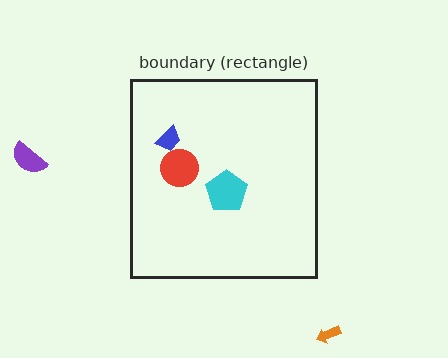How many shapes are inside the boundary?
3 inside, 2 outside.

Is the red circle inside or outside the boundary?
Inside.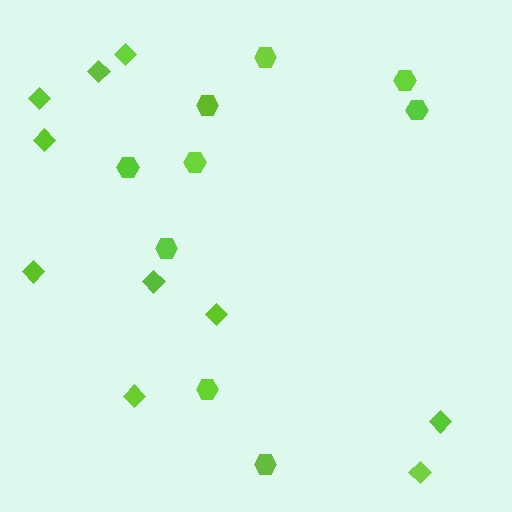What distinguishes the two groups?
There are 2 groups: one group of hexagons (9) and one group of diamonds (10).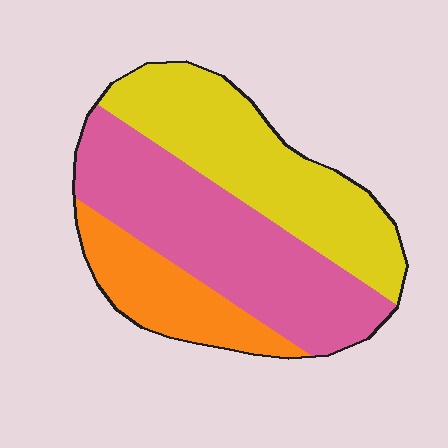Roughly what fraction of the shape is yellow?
Yellow takes up about three eighths (3/8) of the shape.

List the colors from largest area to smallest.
From largest to smallest: pink, yellow, orange.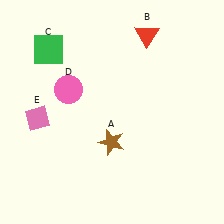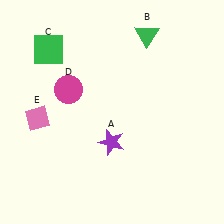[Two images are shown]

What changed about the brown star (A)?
In Image 1, A is brown. In Image 2, it changed to purple.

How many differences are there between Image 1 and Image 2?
There are 3 differences between the two images.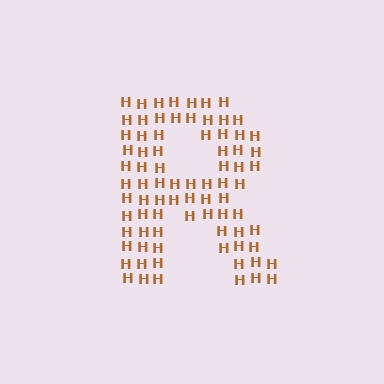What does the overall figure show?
The overall figure shows the letter R.